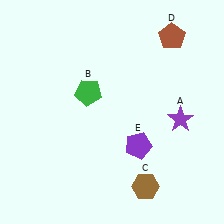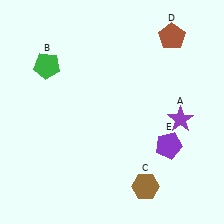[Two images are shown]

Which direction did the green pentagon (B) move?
The green pentagon (B) moved left.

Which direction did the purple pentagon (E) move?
The purple pentagon (E) moved right.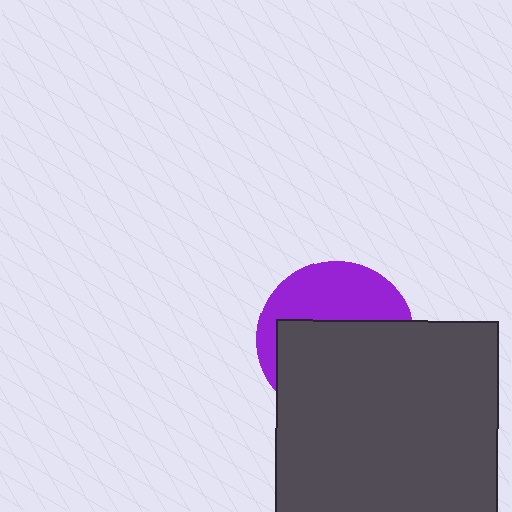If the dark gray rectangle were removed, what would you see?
You would see the complete purple circle.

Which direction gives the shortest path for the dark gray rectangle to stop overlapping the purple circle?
Moving down gives the shortest separation.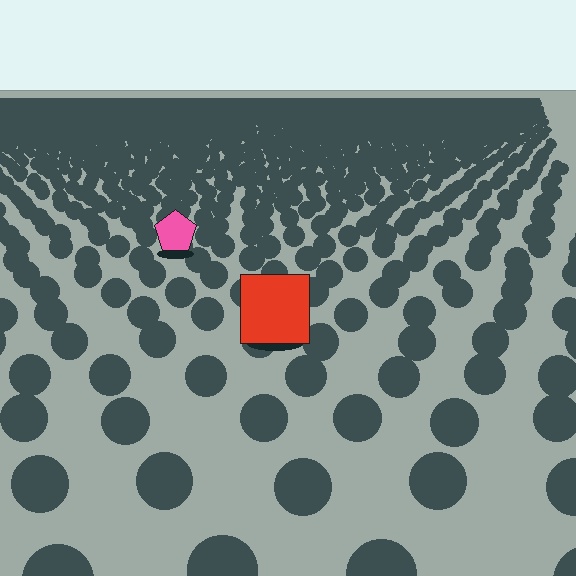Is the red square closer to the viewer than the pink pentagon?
Yes. The red square is closer — you can tell from the texture gradient: the ground texture is coarser near it.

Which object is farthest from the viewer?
The pink pentagon is farthest from the viewer. It appears smaller and the ground texture around it is denser.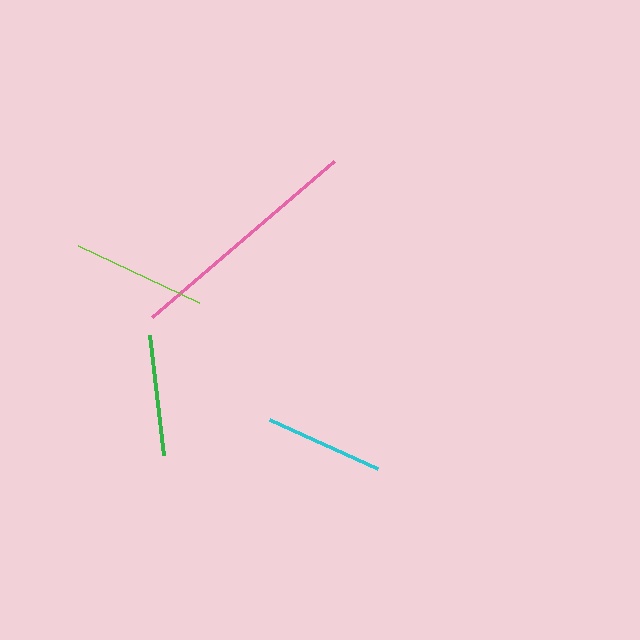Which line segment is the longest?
The pink line is the longest at approximately 239 pixels.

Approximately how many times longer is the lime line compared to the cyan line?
The lime line is approximately 1.1 times the length of the cyan line.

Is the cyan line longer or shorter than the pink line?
The pink line is longer than the cyan line.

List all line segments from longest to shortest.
From longest to shortest: pink, lime, green, cyan.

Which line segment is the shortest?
The cyan line is the shortest at approximately 119 pixels.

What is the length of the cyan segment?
The cyan segment is approximately 119 pixels long.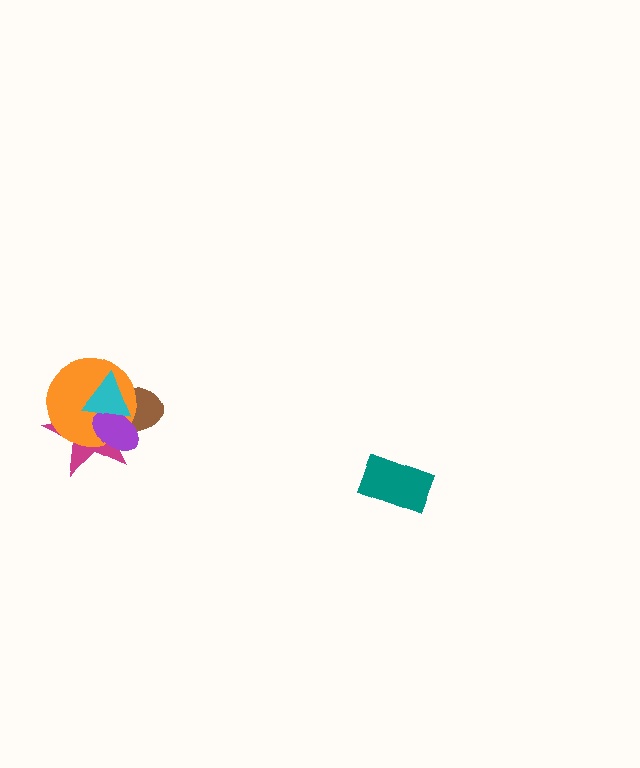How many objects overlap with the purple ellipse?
4 objects overlap with the purple ellipse.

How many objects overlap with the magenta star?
4 objects overlap with the magenta star.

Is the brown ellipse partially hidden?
Yes, it is partially covered by another shape.